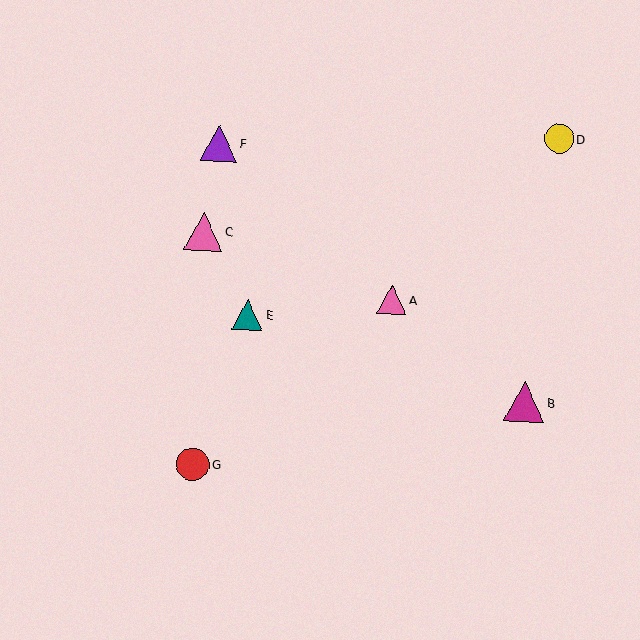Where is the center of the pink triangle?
The center of the pink triangle is at (392, 300).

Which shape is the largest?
The magenta triangle (labeled B) is the largest.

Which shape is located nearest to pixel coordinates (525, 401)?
The magenta triangle (labeled B) at (525, 402) is nearest to that location.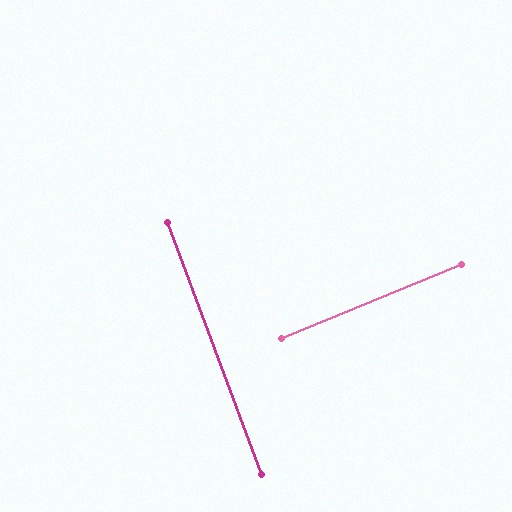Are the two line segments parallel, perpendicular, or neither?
Perpendicular — they meet at approximately 88°.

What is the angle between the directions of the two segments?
Approximately 88 degrees.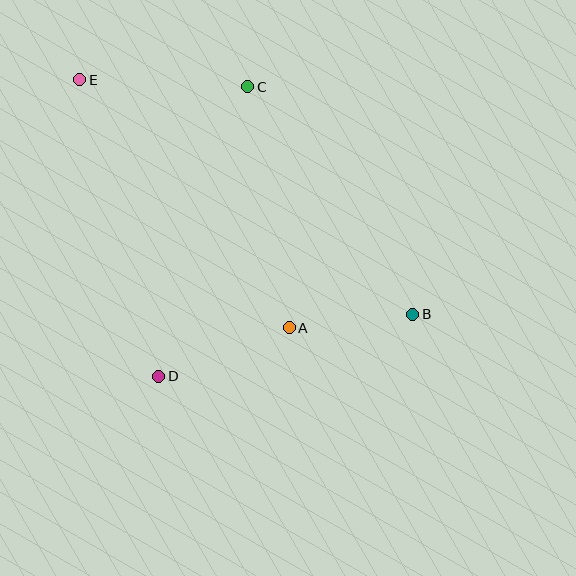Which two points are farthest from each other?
Points B and E are farthest from each other.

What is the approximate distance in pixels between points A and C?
The distance between A and C is approximately 244 pixels.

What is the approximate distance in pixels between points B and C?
The distance between B and C is approximately 281 pixels.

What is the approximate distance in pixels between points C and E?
The distance between C and E is approximately 169 pixels.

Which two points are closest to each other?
Points A and B are closest to each other.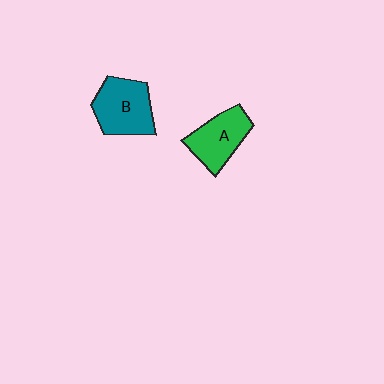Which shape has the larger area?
Shape B (teal).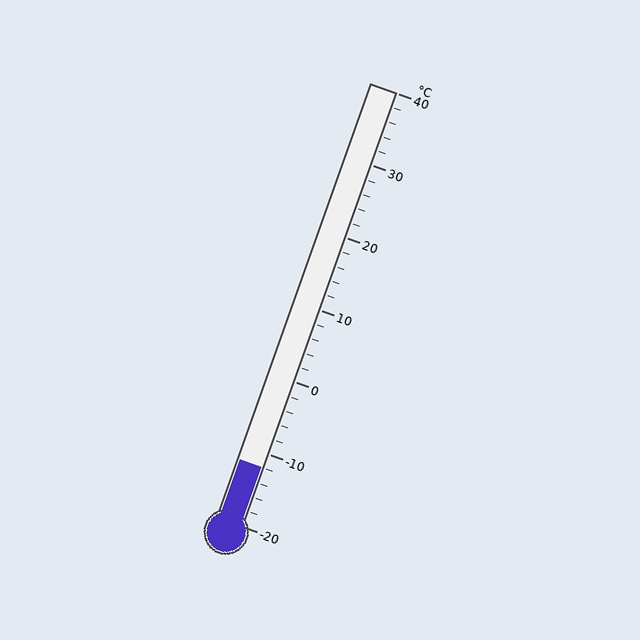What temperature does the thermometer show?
The thermometer shows approximately -12°C.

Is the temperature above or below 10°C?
The temperature is below 10°C.